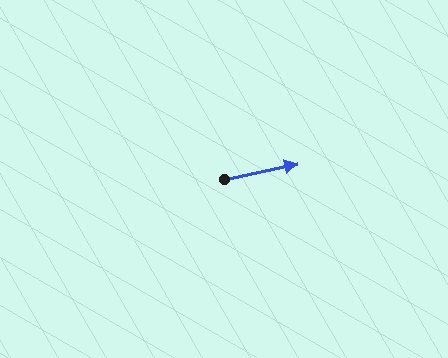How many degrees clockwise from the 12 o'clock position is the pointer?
Approximately 78 degrees.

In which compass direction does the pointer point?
East.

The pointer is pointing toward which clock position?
Roughly 3 o'clock.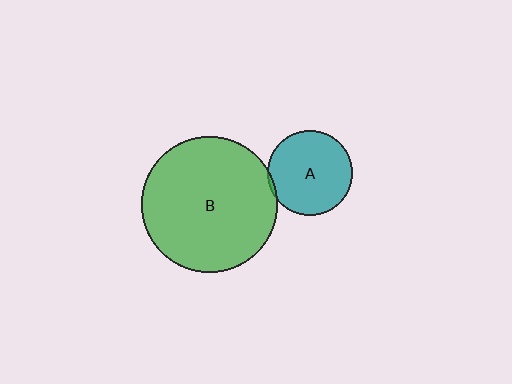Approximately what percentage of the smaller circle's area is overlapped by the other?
Approximately 5%.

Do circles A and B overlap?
Yes.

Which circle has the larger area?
Circle B (green).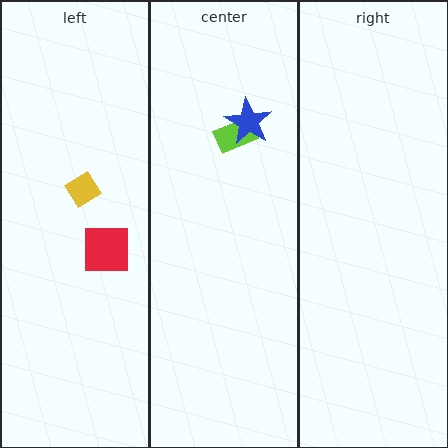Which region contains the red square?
The left region.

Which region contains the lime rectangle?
The center region.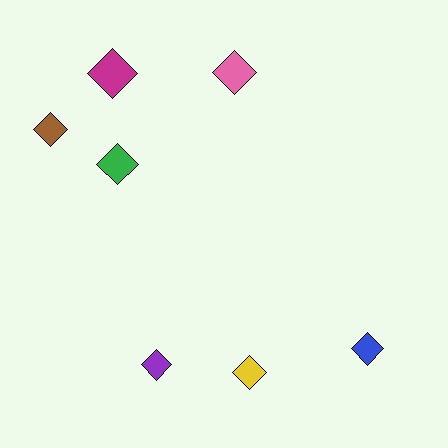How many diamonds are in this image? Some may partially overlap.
There are 7 diamonds.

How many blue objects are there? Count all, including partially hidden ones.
There is 1 blue object.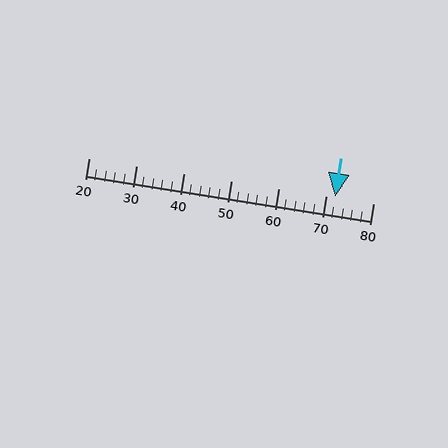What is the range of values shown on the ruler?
The ruler shows values from 20 to 80.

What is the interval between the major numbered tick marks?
The major tick marks are spaced 10 units apart.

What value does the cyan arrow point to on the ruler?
The cyan arrow points to approximately 72.